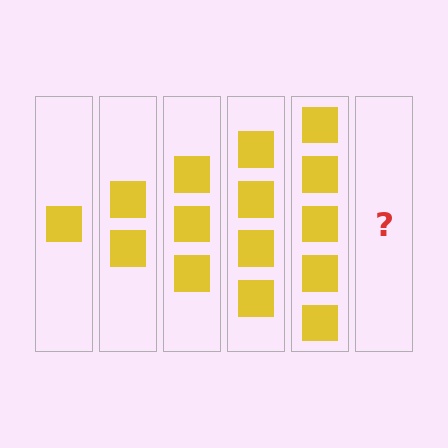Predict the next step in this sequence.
The next step is 6 squares.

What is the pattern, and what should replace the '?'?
The pattern is that each step adds one more square. The '?' should be 6 squares.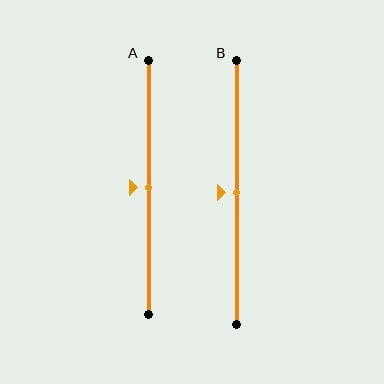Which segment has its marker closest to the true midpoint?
Segment A has its marker closest to the true midpoint.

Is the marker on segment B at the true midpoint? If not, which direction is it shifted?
Yes, the marker on segment B is at the true midpoint.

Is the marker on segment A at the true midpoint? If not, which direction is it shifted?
Yes, the marker on segment A is at the true midpoint.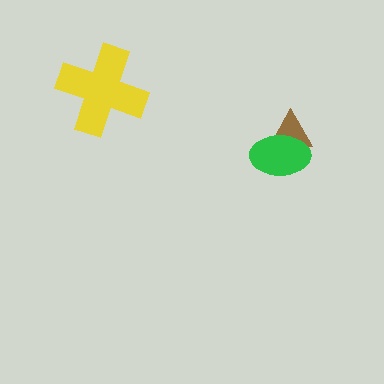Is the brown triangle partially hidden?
Yes, it is partially covered by another shape.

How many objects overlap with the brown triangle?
1 object overlaps with the brown triangle.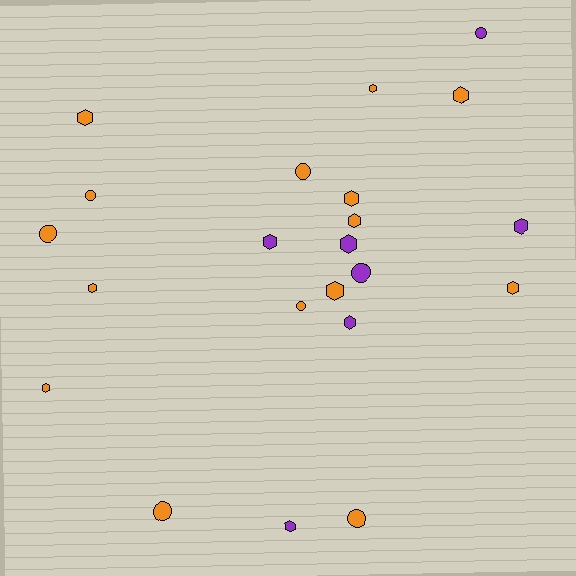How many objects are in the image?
There are 22 objects.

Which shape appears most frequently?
Hexagon, with 14 objects.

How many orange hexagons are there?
There are 9 orange hexagons.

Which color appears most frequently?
Orange, with 15 objects.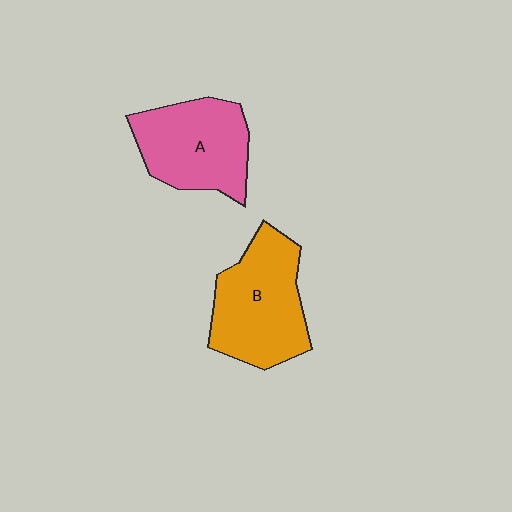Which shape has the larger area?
Shape B (orange).